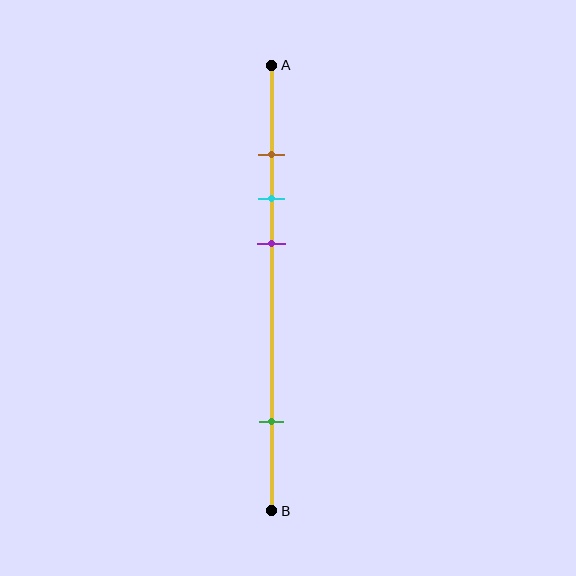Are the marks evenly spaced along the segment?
No, the marks are not evenly spaced.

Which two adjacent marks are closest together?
The brown and cyan marks are the closest adjacent pair.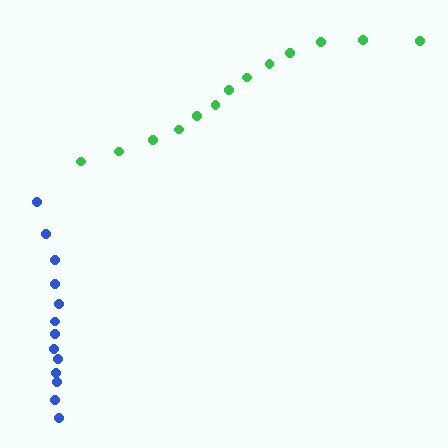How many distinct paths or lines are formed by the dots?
There are 2 distinct paths.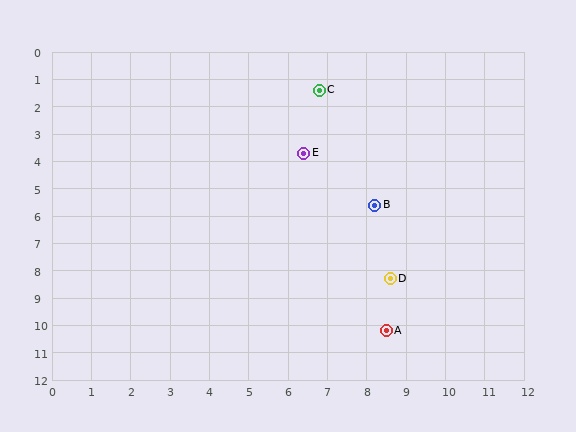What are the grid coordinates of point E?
Point E is at approximately (6.4, 3.7).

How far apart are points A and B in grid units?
Points A and B are about 4.6 grid units apart.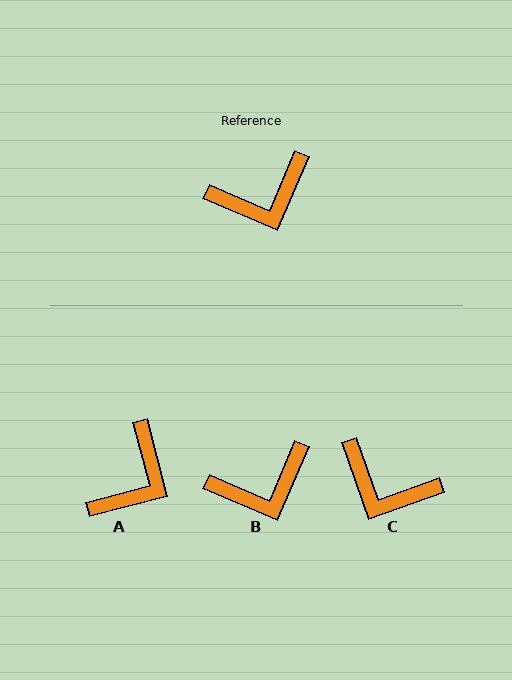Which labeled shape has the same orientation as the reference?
B.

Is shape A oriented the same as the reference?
No, it is off by about 38 degrees.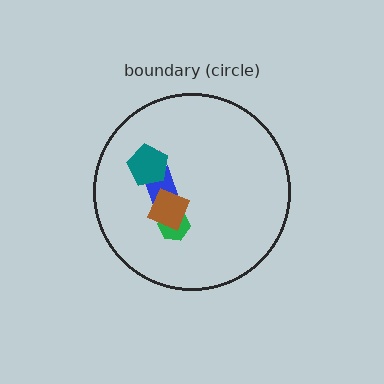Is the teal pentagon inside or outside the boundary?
Inside.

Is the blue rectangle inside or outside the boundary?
Inside.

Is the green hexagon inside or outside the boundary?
Inside.